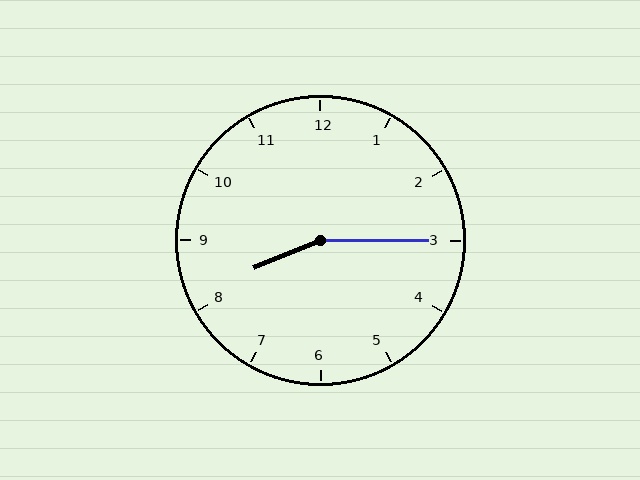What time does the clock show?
8:15.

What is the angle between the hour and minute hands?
Approximately 158 degrees.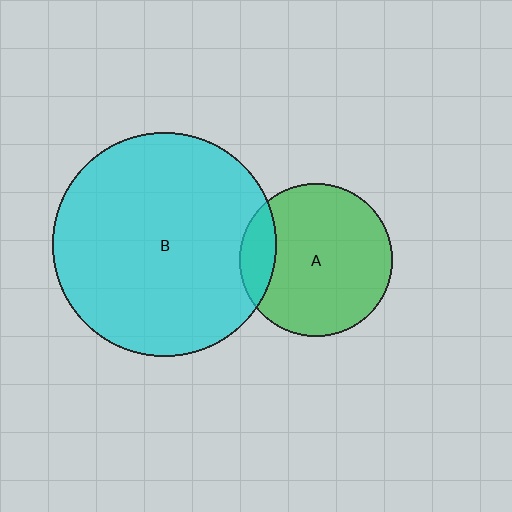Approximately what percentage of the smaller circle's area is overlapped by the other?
Approximately 15%.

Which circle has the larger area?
Circle B (cyan).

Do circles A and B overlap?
Yes.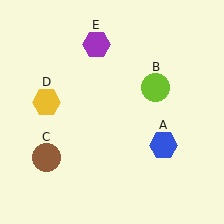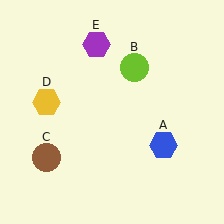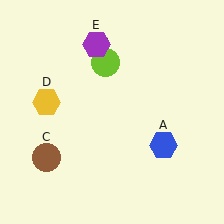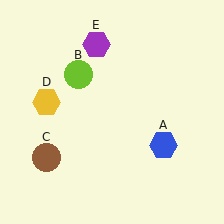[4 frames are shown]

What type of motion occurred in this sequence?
The lime circle (object B) rotated counterclockwise around the center of the scene.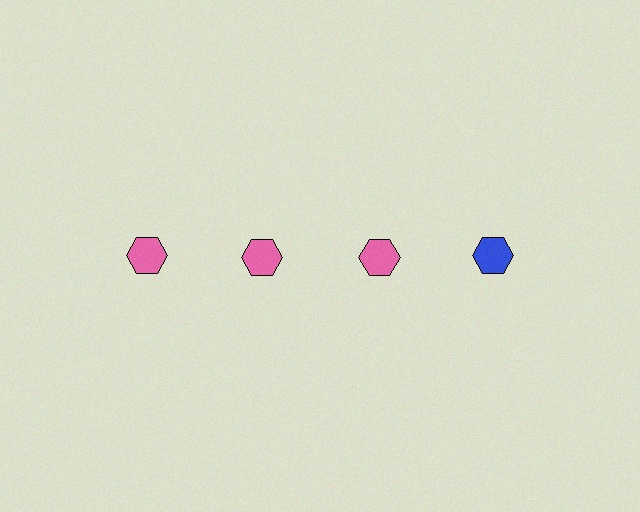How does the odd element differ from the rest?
It has a different color: blue instead of pink.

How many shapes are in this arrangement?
There are 4 shapes arranged in a grid pattern.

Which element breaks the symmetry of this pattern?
The blue hexagon in the top row, second from right column breaks the symmetry. All other shapes are pink hexagons.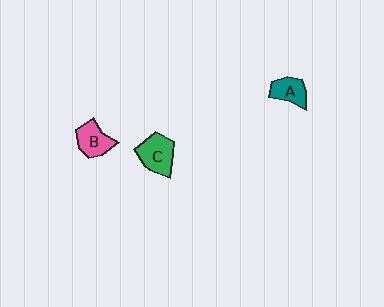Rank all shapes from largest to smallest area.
From largest to smallest: C (green), B (pink), A (teal).